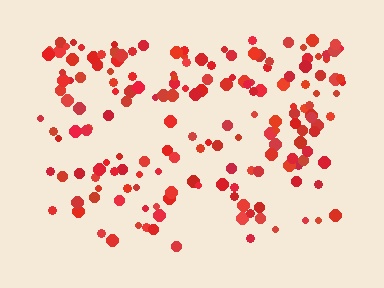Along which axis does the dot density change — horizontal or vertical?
Vertical.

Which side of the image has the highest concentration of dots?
The top.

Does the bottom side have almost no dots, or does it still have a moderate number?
Still a moderate number, just noticeably fewer than the top.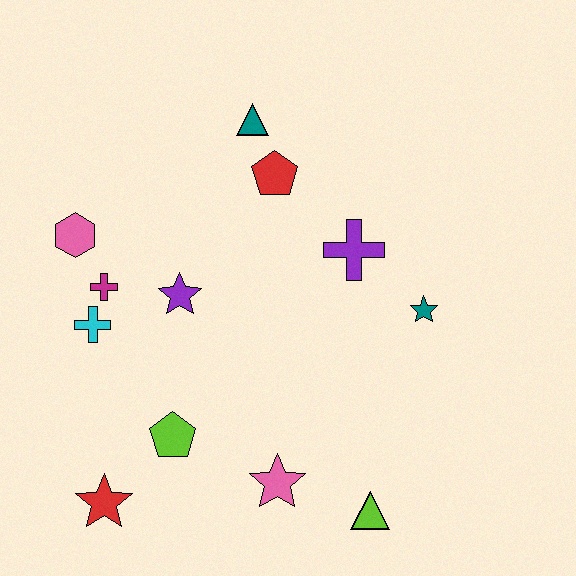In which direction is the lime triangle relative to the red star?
The lime triangle is to the right of the red star.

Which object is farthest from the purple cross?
The red star is farthest from the purple cross.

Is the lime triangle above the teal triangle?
No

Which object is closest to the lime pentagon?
The red star is closest to the lime pentagon.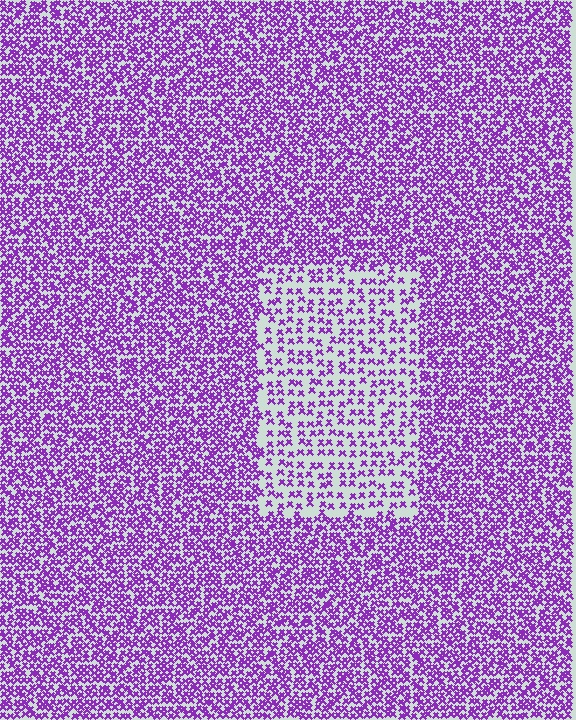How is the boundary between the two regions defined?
The boundary is defined by a change in element density (approximately 2.1x ratio). All elements are the same color, size, and shape.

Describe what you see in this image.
The image contains small purple elements arranged at two different densities. A rectangle-shaped region is visible where the elements are less densely packed than the surrounding area.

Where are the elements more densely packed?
The elements are more densely packed outside the rectangle boundary.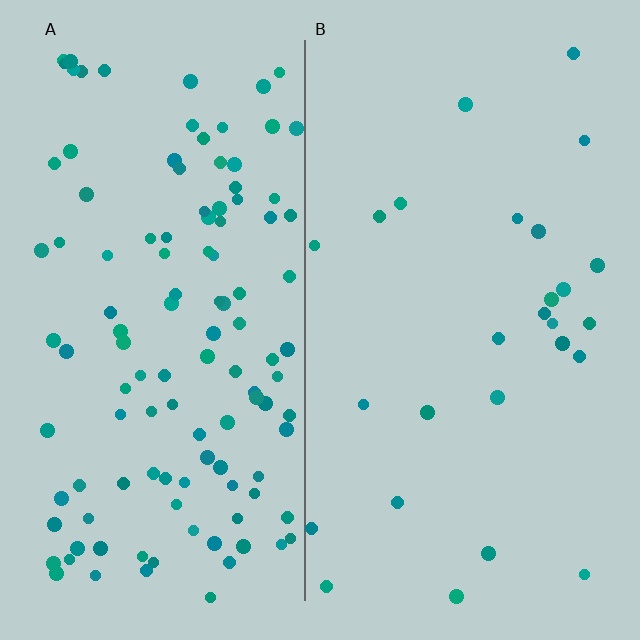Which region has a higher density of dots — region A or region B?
A (the left).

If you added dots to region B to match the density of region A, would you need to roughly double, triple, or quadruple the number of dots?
Approximately quadruple.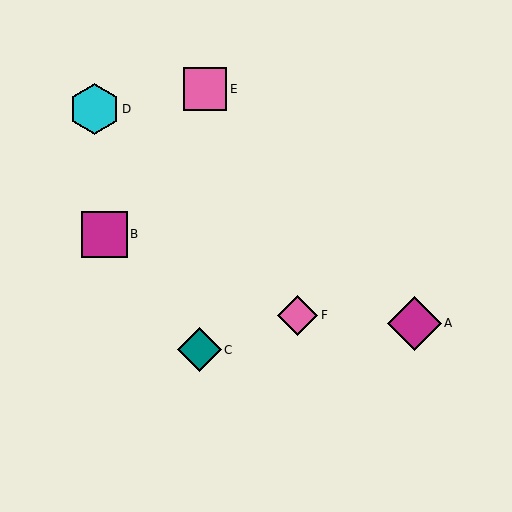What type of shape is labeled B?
Shape B is a magenta square.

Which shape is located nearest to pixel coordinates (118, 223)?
The magenta square (labeled B) at (104, 234) is nearest to that location.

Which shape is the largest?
The magenta diamond (labeled A) is the largest.